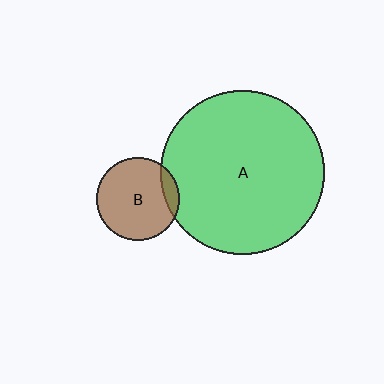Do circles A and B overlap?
Yes.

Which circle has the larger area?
Circle A (green).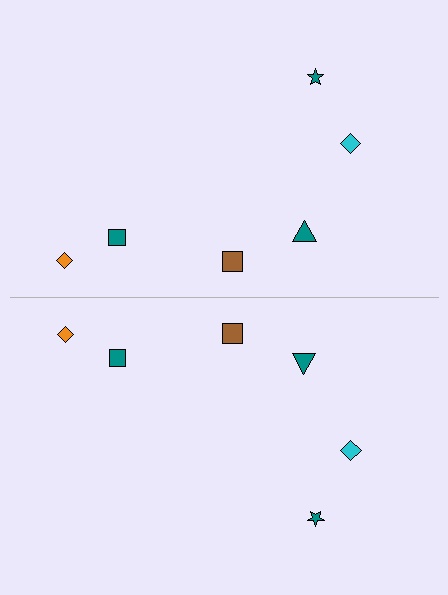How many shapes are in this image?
There are 12 shapes in this image.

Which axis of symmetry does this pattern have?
The pattern has a horizontal axis of symmetry running through the center of the image.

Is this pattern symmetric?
Yes, this pattern has bilateral (reflection) symmetry.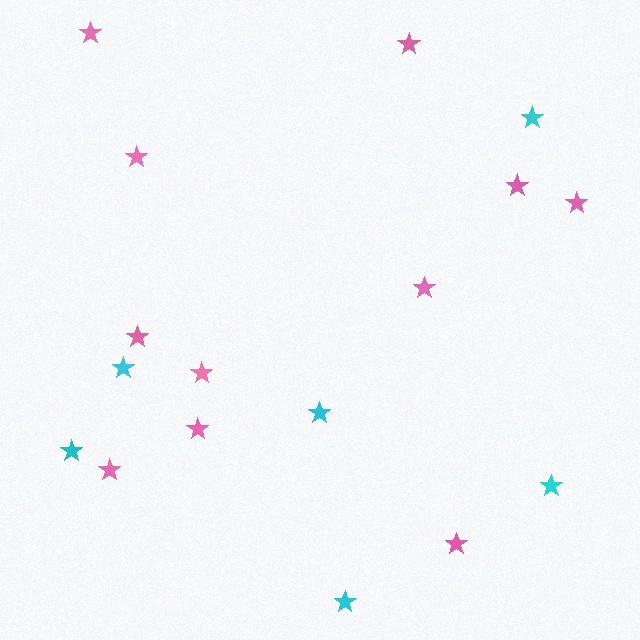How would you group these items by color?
There are 2 groups: one group of cyan stars (6) and one group of pink stars (11).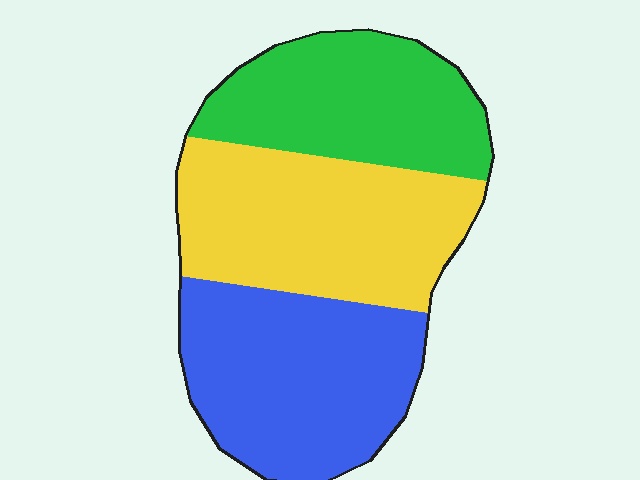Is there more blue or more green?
Blue.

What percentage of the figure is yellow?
Yellow takes up between a third and a half of the figure.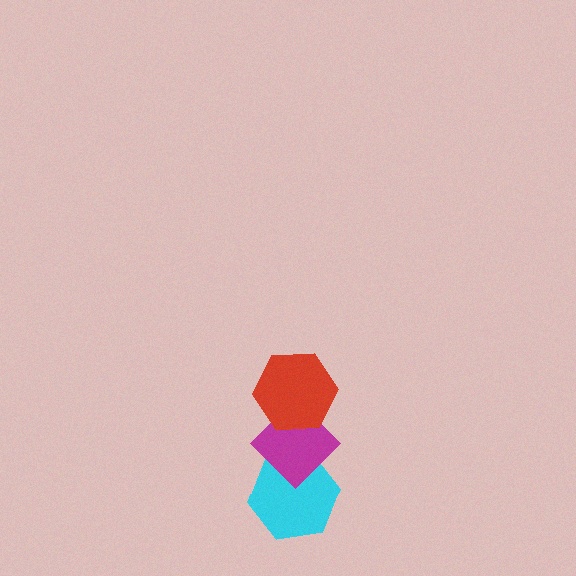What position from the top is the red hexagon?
The red hexagon is 1st from the top.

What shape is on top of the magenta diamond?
The red hexagon is on top of the magenta diamond.